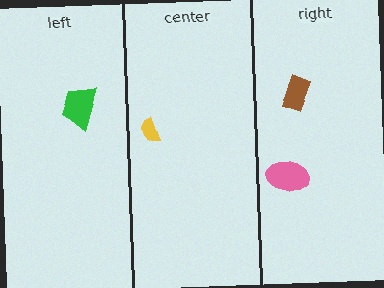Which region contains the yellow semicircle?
The center region.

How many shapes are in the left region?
1.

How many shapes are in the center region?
1.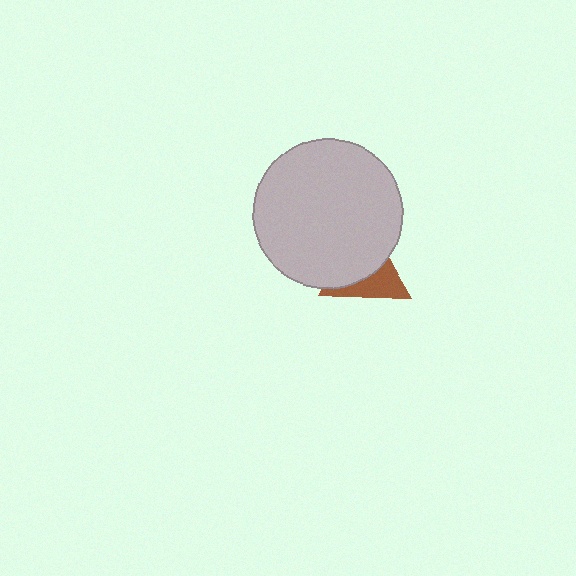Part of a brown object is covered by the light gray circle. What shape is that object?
It is a triangle.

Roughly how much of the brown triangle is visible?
A small part of it is visible (roughly 43%).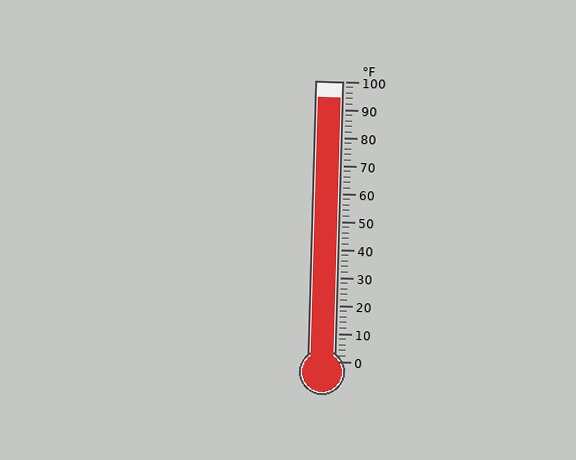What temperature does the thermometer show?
The thermometer shows approximately 94°F.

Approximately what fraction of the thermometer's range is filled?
The thermometer is filled to approximately 95% of its range.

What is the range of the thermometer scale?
The thermometer scale ranges from 0°F to 100°F.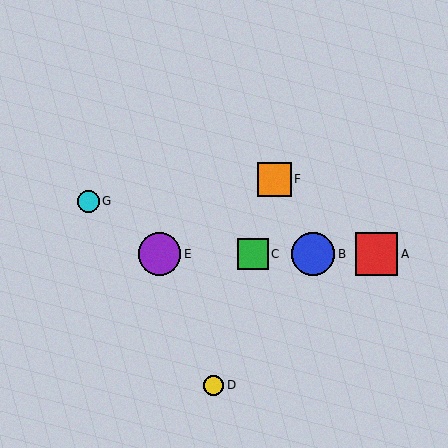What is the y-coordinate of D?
Object D is at y≈385.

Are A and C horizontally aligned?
Yes, both are at y≈254.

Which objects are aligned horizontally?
Objects A, B, C, E are aligned horizontally.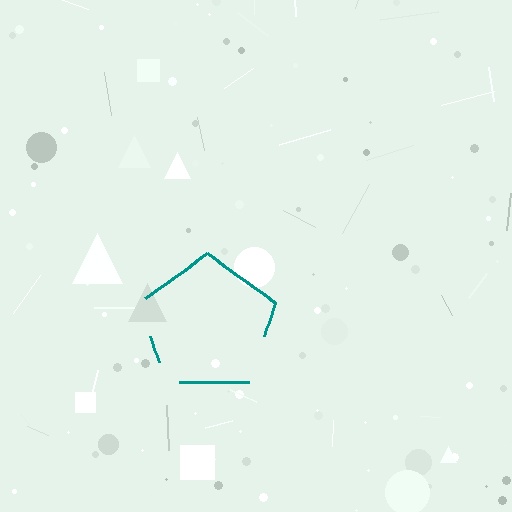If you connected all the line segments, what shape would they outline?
They would outline a pentagon.